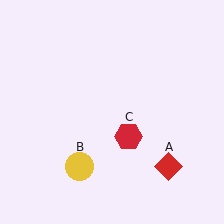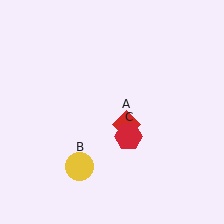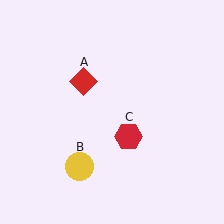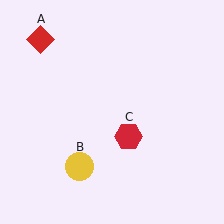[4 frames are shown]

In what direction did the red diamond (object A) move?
The red diamond (object A) moved up and to the left.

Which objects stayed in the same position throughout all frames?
Yellow circle (object B) and red hexagon (object C) remained stationary.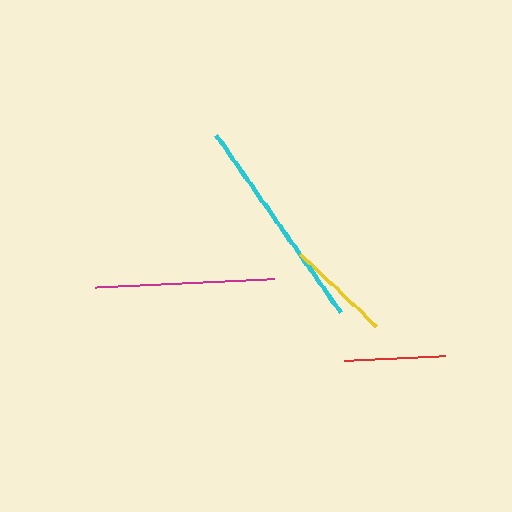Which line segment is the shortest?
The red line is the shortest at approximately 101 pixels.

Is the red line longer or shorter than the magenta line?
The magenta line is longer than the red line.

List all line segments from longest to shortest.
From longest to shortest: cyan, magenta, yellow, red.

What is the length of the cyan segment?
The cyan segment is approximately 217 pixels long.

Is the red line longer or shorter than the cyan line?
The cyan line is longer than the red line.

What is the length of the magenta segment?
The magenta segment is approximately 178 pixels long.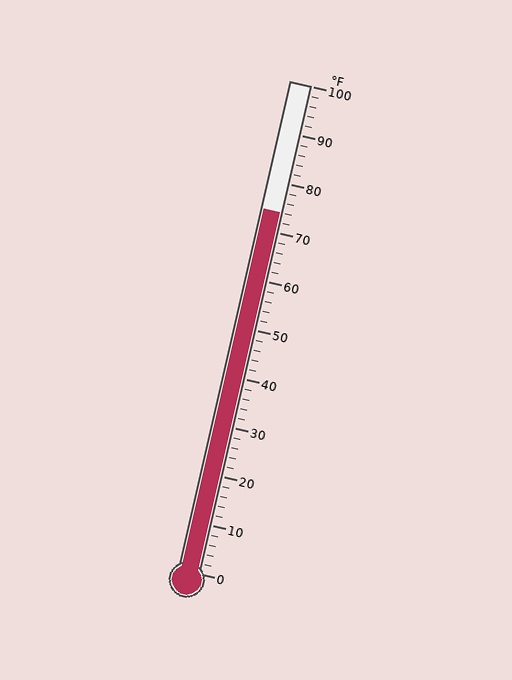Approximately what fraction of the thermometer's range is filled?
The thermometer is filled to approximately 75% of its range.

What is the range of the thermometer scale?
The thermometer scale ranges from 0°F to 100°F.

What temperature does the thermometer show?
The thermometer shows approximately 74°F.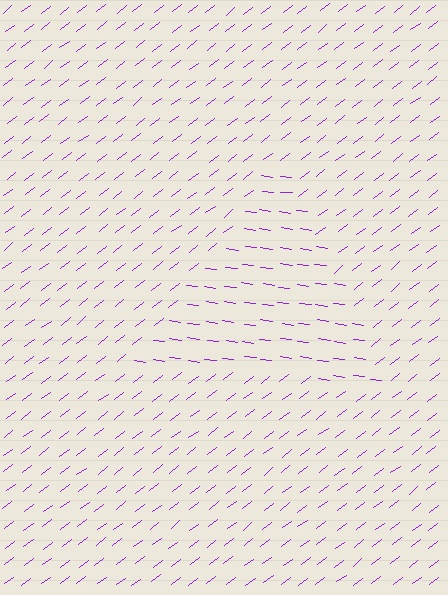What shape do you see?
I see a triangle.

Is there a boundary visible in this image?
Yes, there is a texture boundary formed by a change in line orientation.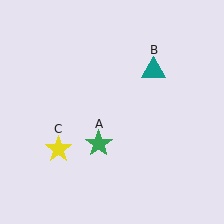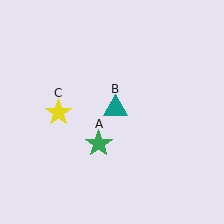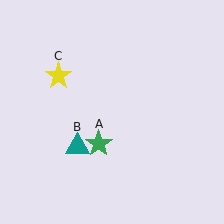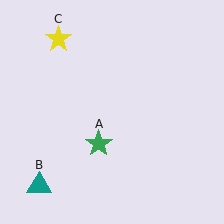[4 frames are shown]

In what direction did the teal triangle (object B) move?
The teal triangle (object B) moved down and to the left.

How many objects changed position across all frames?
2 objects changed position: teal triangle (object B), yellow star (object C).